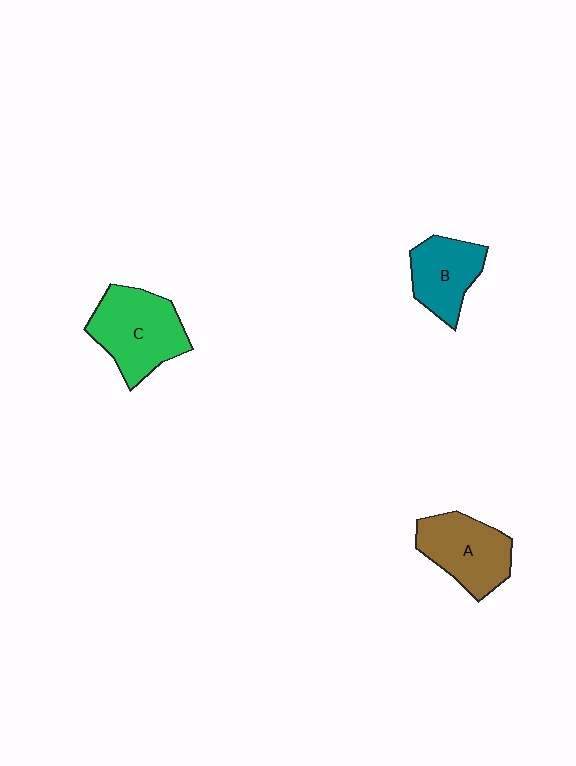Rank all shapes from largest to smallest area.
From largest to smallest: C (green), A (brown), B (teal).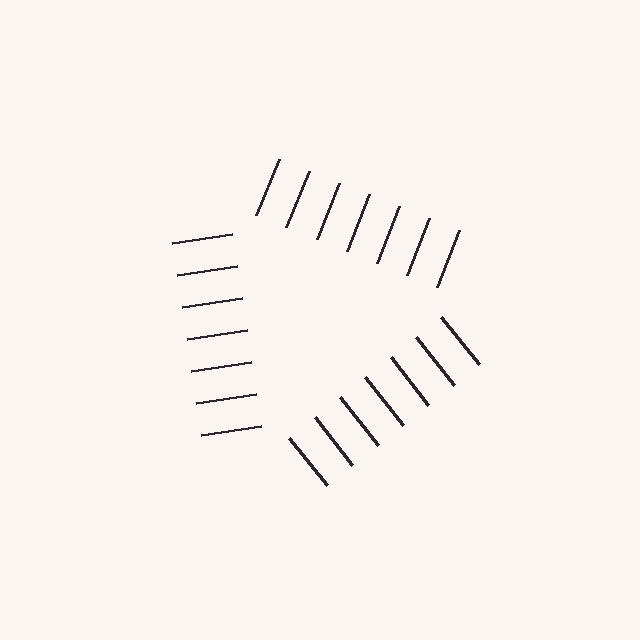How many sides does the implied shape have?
3 sides — the line-ends trace a triangle.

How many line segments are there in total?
21 — 7 along each of the 3 edges.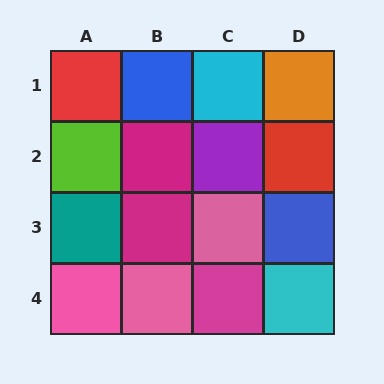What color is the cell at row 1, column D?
Orange.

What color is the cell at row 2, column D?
Red.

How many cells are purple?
1 cell is purple.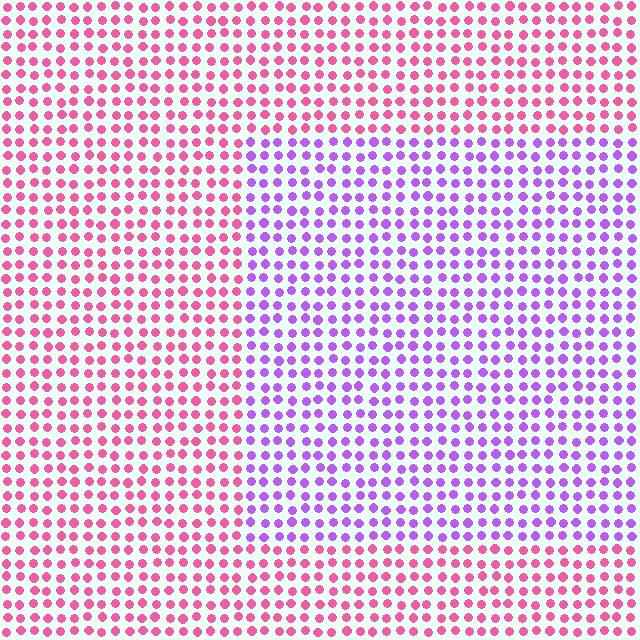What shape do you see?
I see a rectangle.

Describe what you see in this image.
The image is filled with small pink elements in a uniform arrangement. A rectangle-shaped region is visible where the elements are tinted to a slightly different hue, forming a subtle color boundary.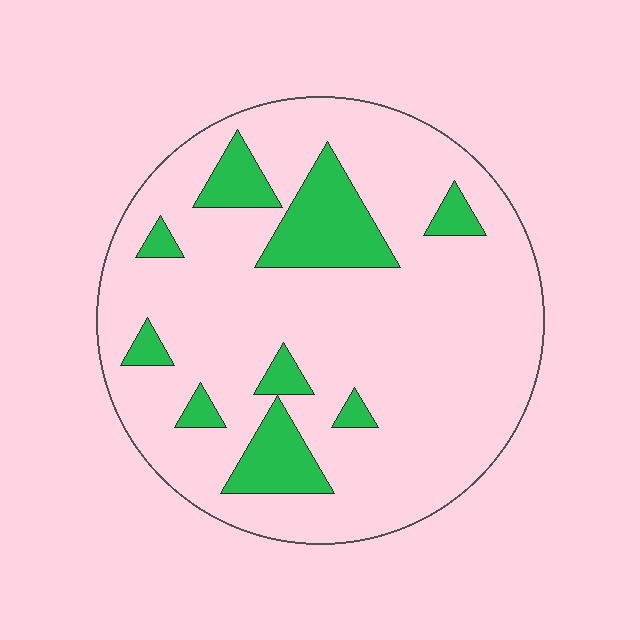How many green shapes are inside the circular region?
9.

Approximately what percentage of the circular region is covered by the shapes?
Approximately 15%.